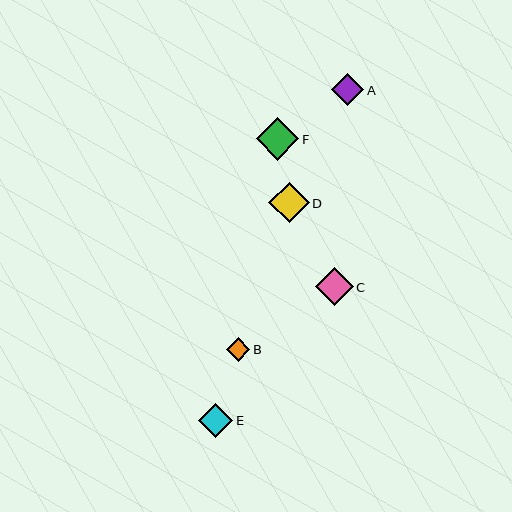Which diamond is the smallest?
Diamond B is the smallest with a size of approximately 23 pixels.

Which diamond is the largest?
Diamond F is the largest with a size of approximately 43 pixels.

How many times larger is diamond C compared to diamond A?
Diamond C is approximately 1.2 times the size of diamond A.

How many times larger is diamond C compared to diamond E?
Diamond C is approximately 1.1 times the size of diamond E.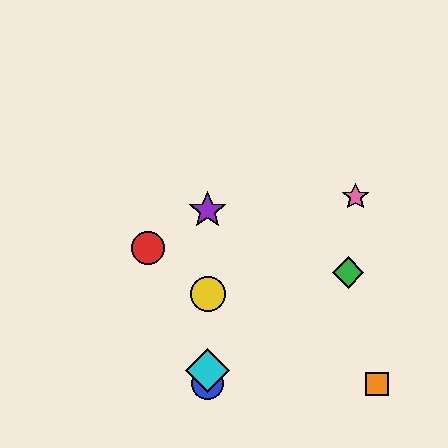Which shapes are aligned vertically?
The blue circle, the yellow circle, the purple star, the cyan diamond are aligned vertically.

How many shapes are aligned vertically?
4 shapes (the blue circle, the yellow circle, the purple star, the cyan diamond) are aligned vertically.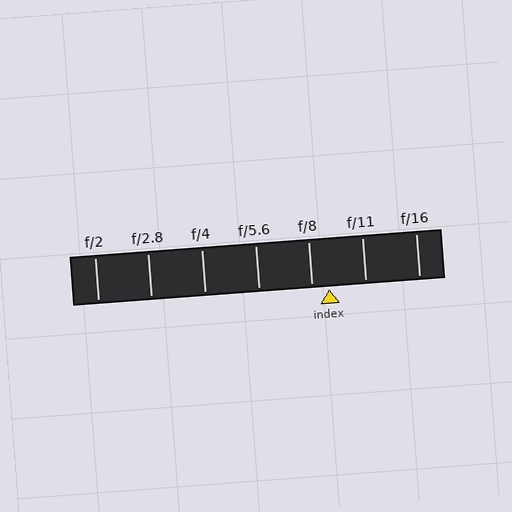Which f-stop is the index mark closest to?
The index mark is closest to f/8.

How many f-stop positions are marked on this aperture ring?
There are 7 f-stop positions marked.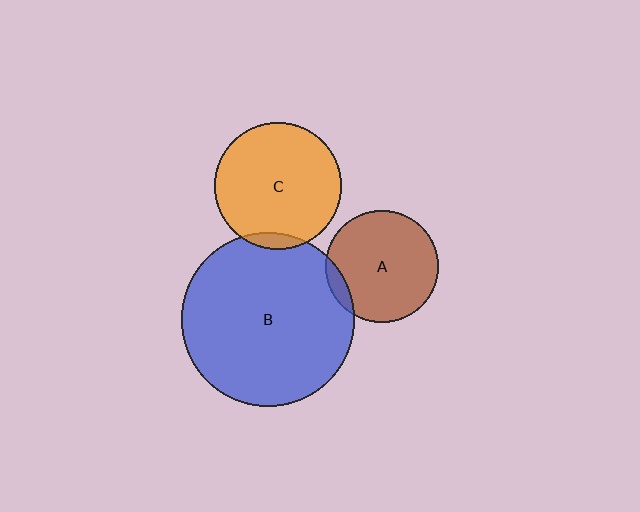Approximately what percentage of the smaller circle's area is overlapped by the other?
Approximately 5%.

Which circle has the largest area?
Circle B (blue).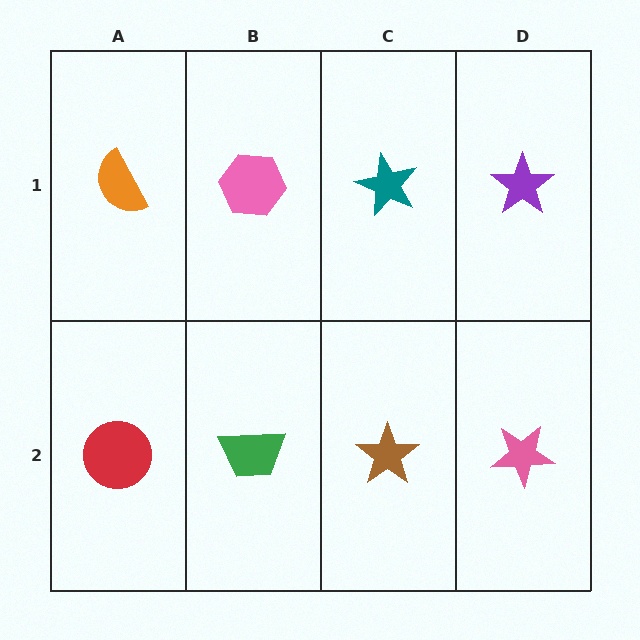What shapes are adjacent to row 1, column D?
A pink star (row 2, column D), a teal star (row 1, column C).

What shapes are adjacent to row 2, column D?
A purple star (row 1, column D), a brown star (row 2, column C).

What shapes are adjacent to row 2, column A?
An orange semicircle (row 1, column A), a green trapezoid (row 2, column B).